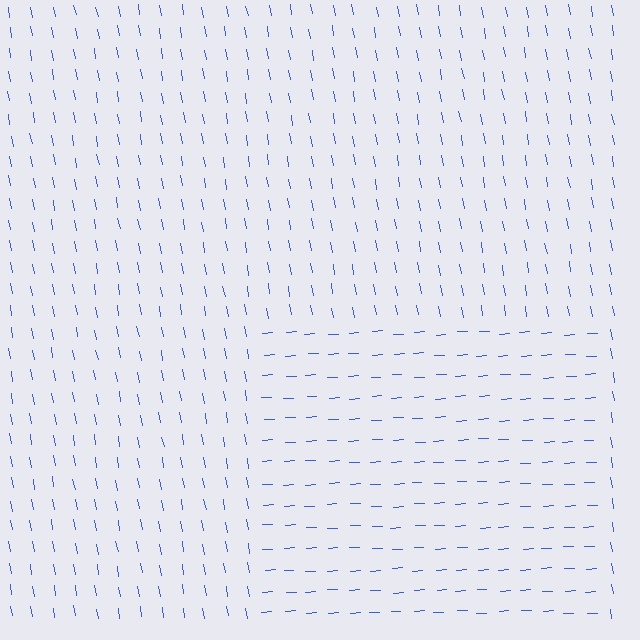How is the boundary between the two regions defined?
The boundary is defined purely by a change in line orientation (approximately 83 degrees difference). All lines are the same color and thickness.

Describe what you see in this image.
The image is filled with small blue line segments. A rectangle region in the image has lines oriented differently from the surrounding lines, creating a visible texture boundary.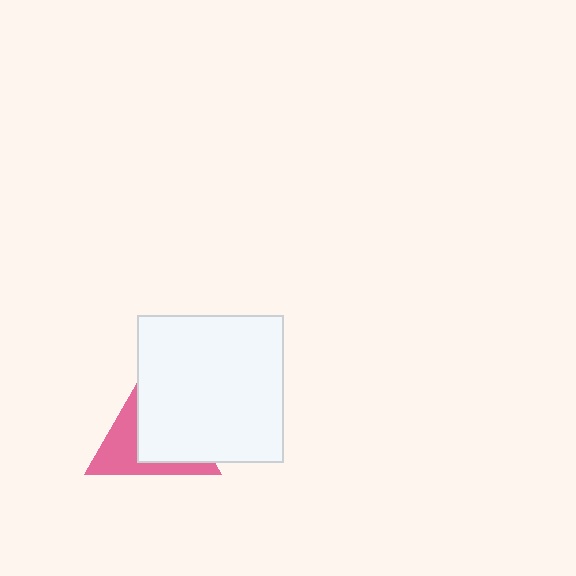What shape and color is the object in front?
The object in front is a white square.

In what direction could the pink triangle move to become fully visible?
The pink triangle could move left. That would shift it out from behind the white square entirely.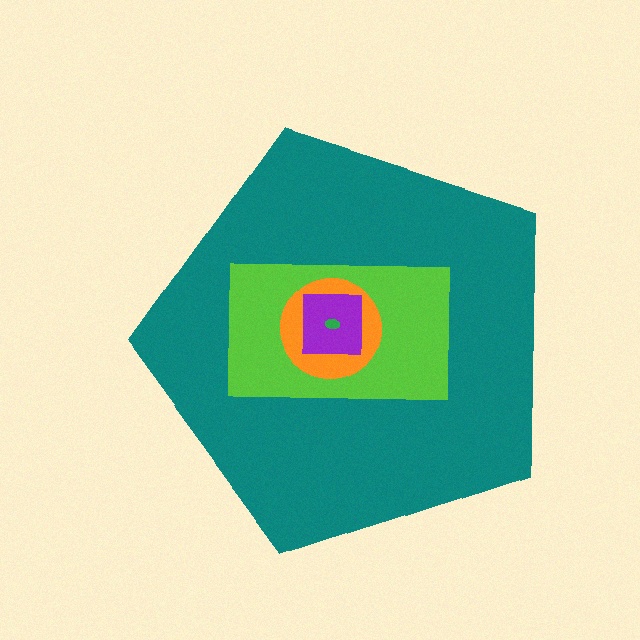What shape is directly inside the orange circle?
The purple square.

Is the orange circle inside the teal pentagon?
Yes.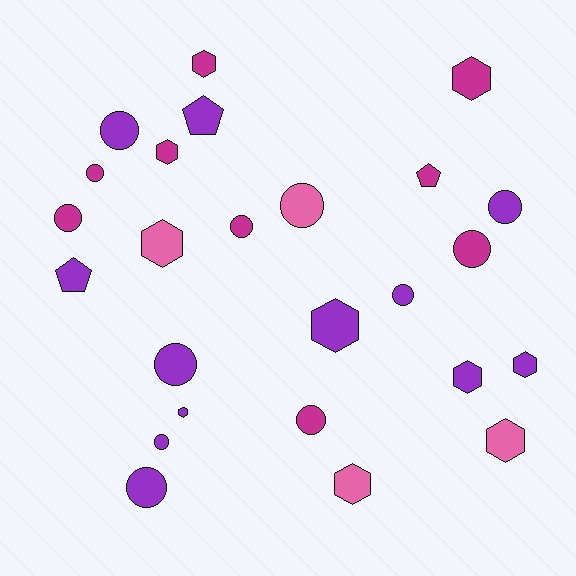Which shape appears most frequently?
Circle, with 12 objects.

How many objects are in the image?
There are 25 objects.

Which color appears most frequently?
Purple, with 12 objects.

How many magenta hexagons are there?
There are 3 magenta hexagons.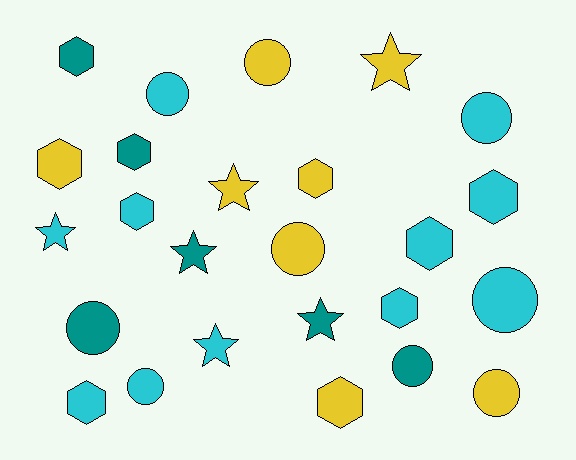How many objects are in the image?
There are 25 objects.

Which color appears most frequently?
Cyan, with 11 objects.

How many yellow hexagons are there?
There are 3 yellow hexagons.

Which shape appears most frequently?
Hexagon, with 10 objects.